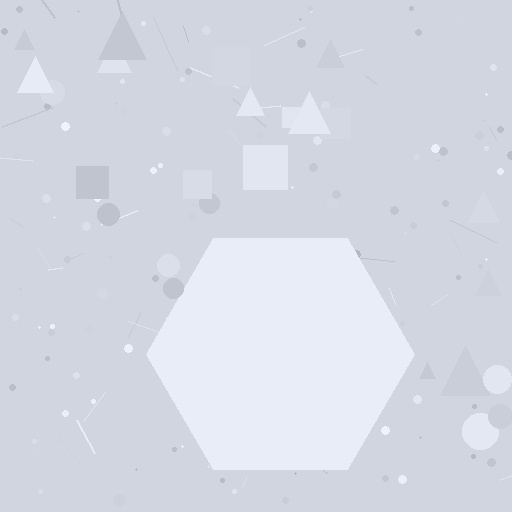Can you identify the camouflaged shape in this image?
The camouflaged shape is a hexagon.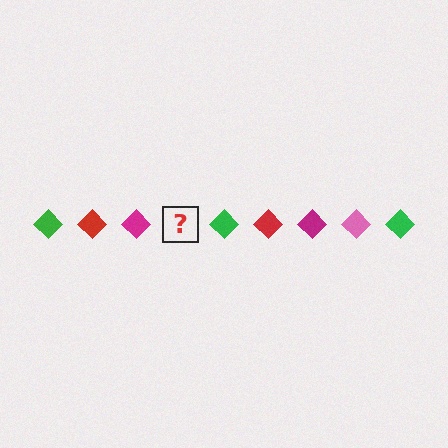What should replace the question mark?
The question mark should be replaced with a pink diamond.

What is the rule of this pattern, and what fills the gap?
The rule is that the pattern cycles through green, red, magenta, pink diamonds. The gap should be filled with a pink diamond.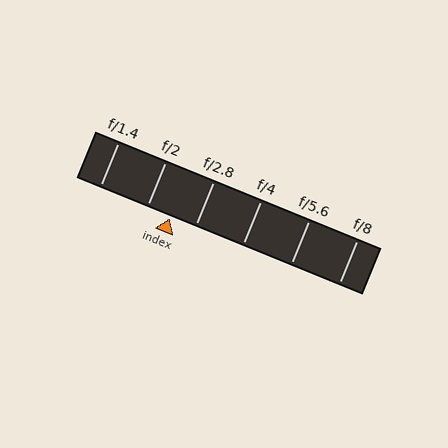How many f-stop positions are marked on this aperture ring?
There are 6 f-stop positions marked.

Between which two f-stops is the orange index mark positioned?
The index mark is between f/2 and f/2.8.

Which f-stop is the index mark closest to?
The index mark is closest to f/2.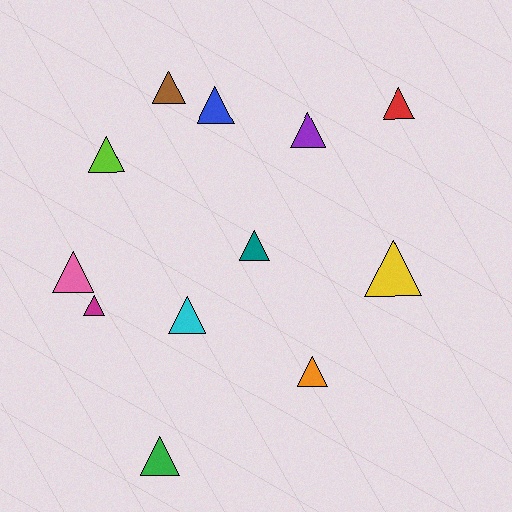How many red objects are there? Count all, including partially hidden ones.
There is 1 red object.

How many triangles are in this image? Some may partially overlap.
There are 12 triangles.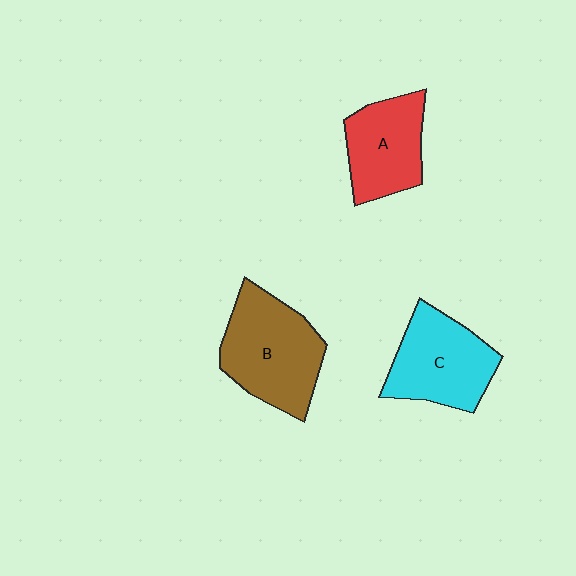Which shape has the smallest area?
Shape A (red).